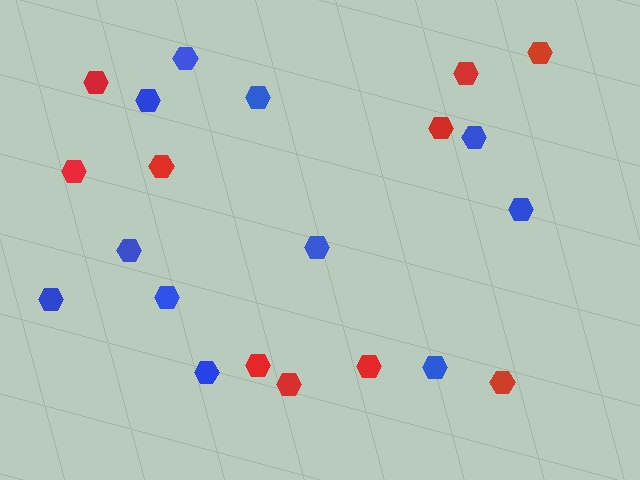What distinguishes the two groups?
There are 2 groups: one group of blue hexagons (11) and one group of red hexagons (10).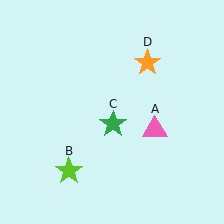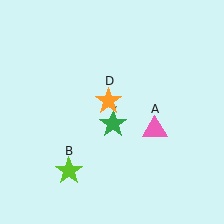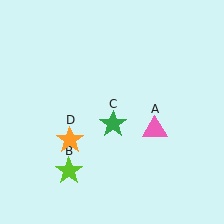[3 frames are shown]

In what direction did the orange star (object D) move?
The orange star (object D) moved down and to the left.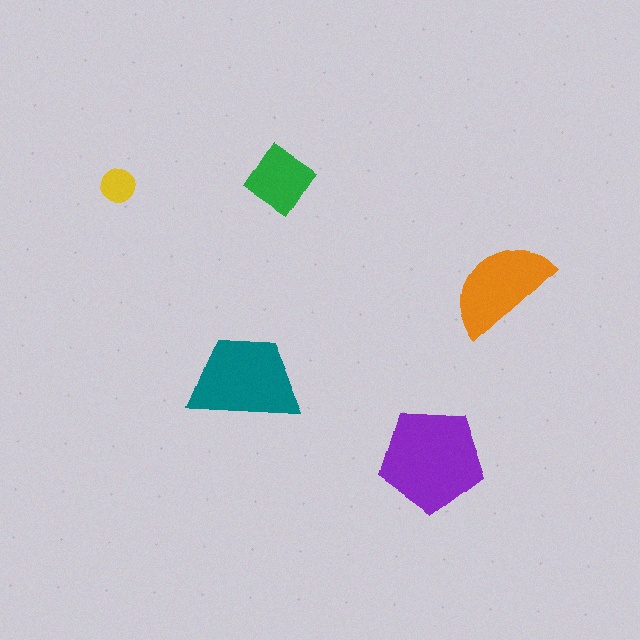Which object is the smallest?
The yellow circle.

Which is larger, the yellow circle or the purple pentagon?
The purple pentagon.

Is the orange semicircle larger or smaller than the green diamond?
Larger.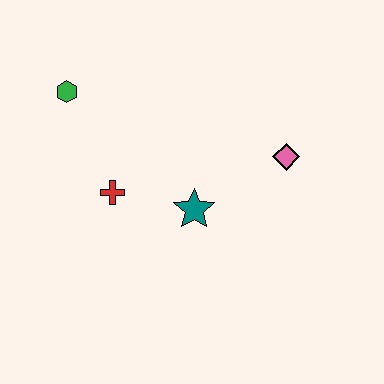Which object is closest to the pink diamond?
The teal star is closest to the pink diamond.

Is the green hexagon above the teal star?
Yes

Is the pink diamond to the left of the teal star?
No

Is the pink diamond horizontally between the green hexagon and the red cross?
No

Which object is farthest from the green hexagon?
The pink diamond is farthest from the green hexagon.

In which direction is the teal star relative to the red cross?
The teal star is to the right of the red cross.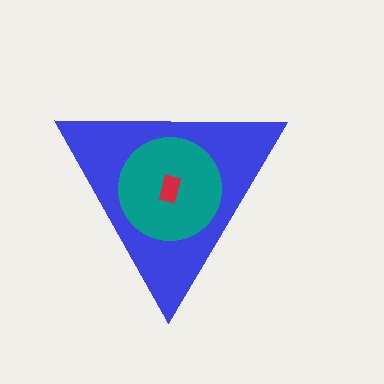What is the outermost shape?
The blue triangle.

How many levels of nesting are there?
3.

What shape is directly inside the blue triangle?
The teal circle.